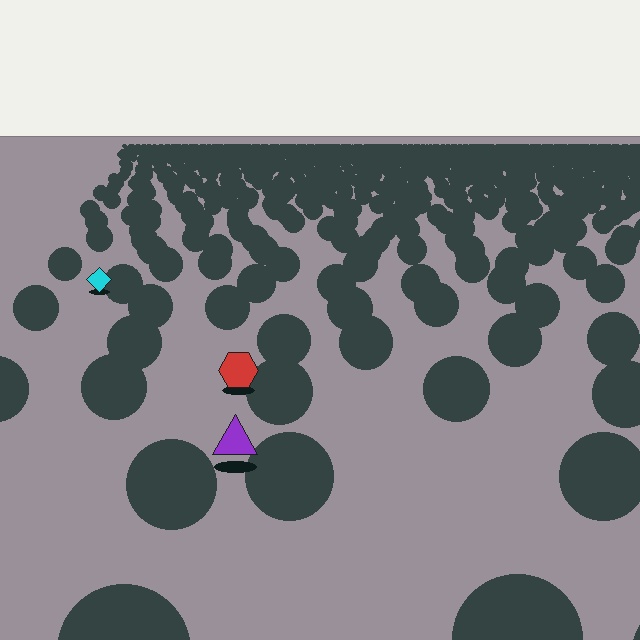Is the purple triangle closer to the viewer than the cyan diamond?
Yes. The purple triangle is closer — you can tell from the texture gradient: the ground texture is coarser near it.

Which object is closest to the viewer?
The purple triangle is closest. The texture marks near it are larger and more spread out.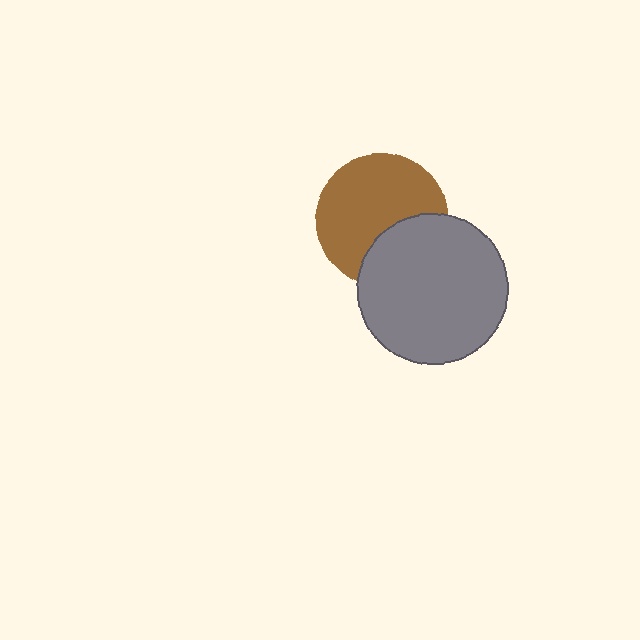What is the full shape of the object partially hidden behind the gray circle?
The partially hidden object is a brown circle.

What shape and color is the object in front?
The object in front is a gray circle.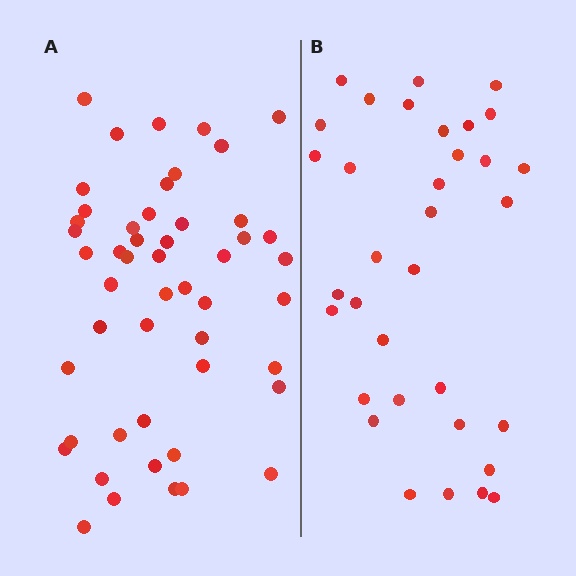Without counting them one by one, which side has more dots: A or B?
Region A (the left region) has more dots.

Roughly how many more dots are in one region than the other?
Region A has approximately 15 more dots than region B.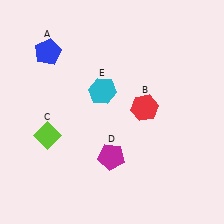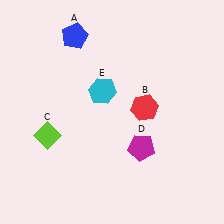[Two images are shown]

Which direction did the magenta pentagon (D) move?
The magenta pentagon (D) moved right.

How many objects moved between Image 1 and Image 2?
2 objects moved between the two images.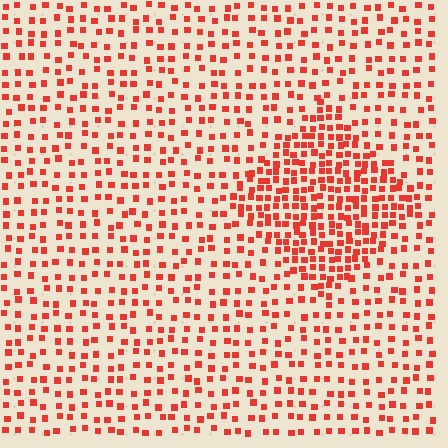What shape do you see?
I see a diamond.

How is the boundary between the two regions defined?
The boundary is defined by a change in element density (approximately 2.1x ratio). All elements are the same color, size, and shape.